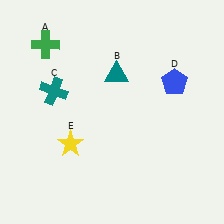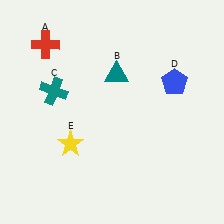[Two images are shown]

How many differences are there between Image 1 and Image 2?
There is 1 difference between the two images.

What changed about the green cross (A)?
In Image 1, A is green. In Image 2, it changed to red.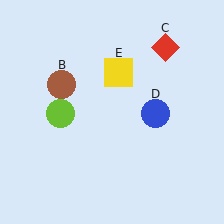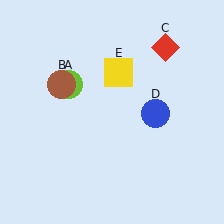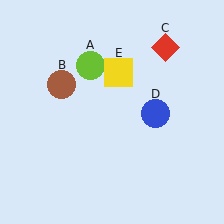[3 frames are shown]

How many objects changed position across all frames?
1 object changed position: lime circle (object A).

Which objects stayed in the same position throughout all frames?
Brown circle (object B) and red diamond (object C) and blue circle (object D) and yellow square (object E) remained stationary.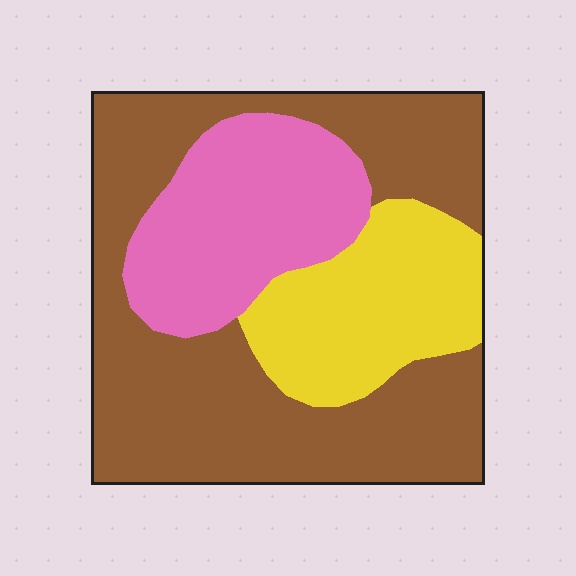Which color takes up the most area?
Brown, at roughly 55%.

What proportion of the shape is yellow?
Yellow covers about 20% of the shape.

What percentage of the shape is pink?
Pink takes up about one quarter (1/4) of the shape.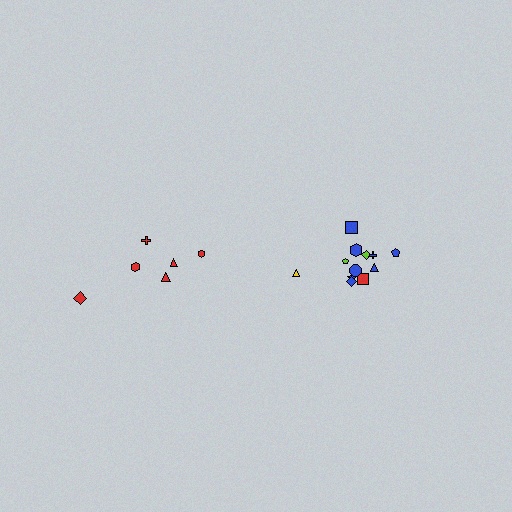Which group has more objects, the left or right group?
The right group.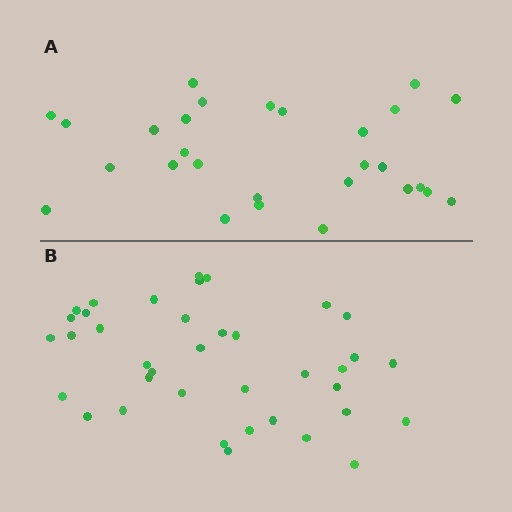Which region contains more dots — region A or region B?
Region B (the bottom region) has more dots.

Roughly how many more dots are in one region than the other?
Region B has roughly 10 or so more dots than region A.